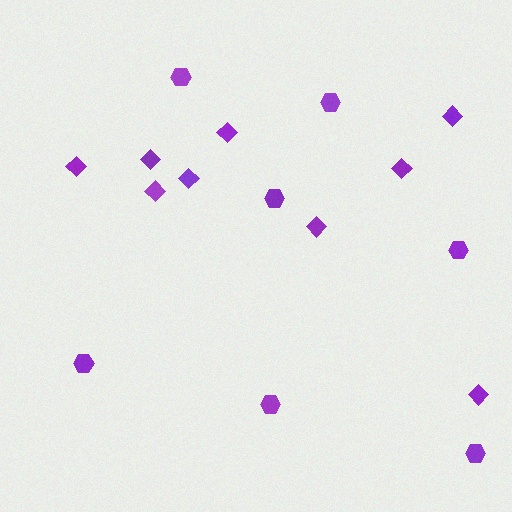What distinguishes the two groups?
There are 2 groups: one group of hexagons (7) and one group of diamonds (9).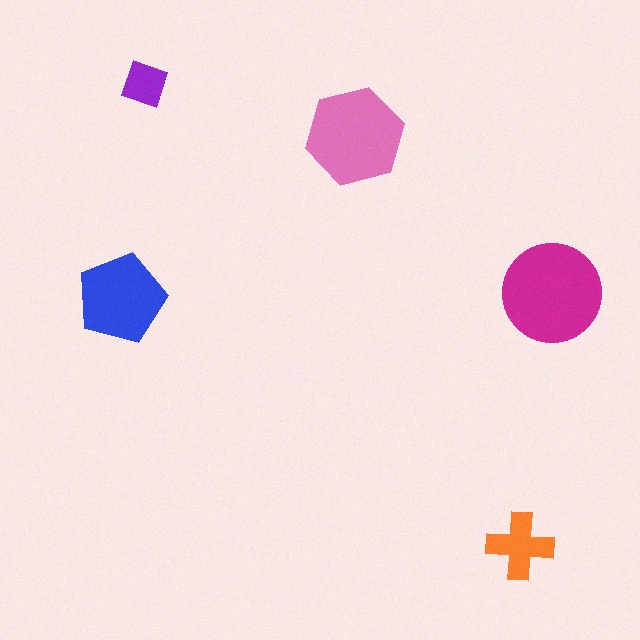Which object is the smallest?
The purple diamond.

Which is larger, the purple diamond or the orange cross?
The orange cross.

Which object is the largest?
The magenta circle.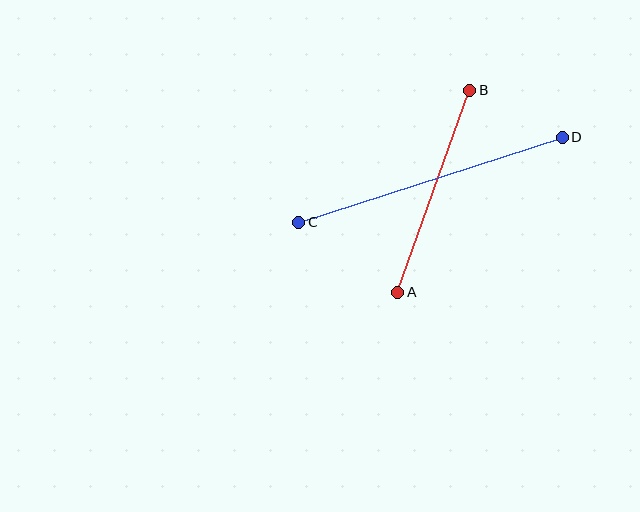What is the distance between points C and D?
The distance is approximately 277 pixels.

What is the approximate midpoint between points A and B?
The midpoint is at approximately (434, 191) pixels.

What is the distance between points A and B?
The distance is approximately 215 pixels.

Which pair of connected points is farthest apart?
Points C and D are farthest apart.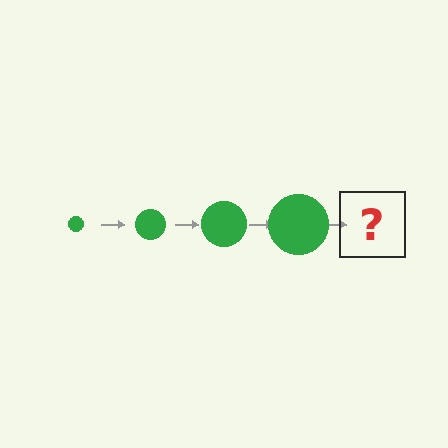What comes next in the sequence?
The next element should be a green circle, larger than the previous one.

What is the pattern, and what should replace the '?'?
The pattern is that the circle gets progressively larger each step. The '?' should be a green circle, larger than the previous one.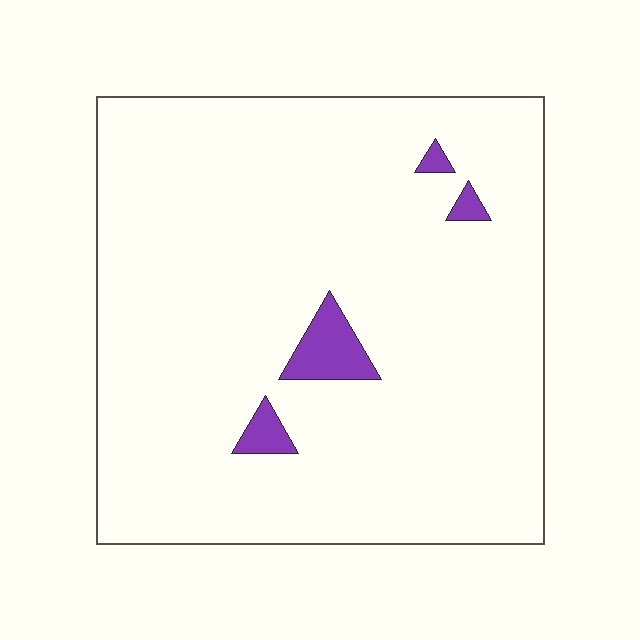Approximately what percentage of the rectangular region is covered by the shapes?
Approximately 5%.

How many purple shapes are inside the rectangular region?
4.